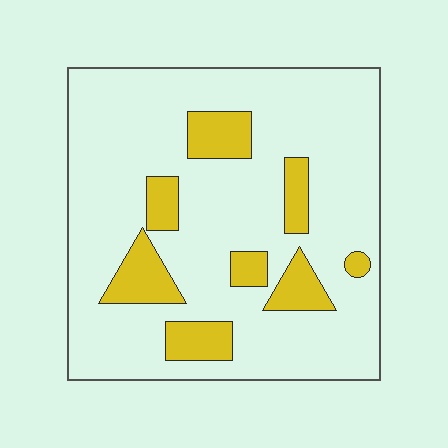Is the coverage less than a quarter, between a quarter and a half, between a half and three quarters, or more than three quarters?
Less than a quarter.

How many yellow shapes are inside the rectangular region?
8.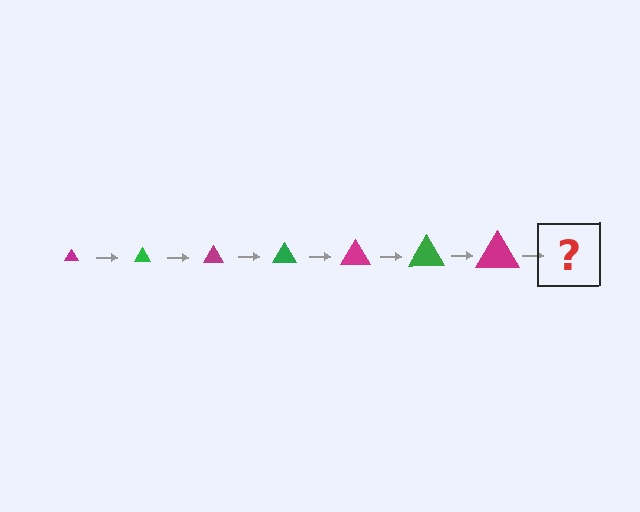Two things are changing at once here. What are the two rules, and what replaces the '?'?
The two rules are that the triangle grows larger each step and the color cycles through magenta and green. The '?' should be a green triangle, larger than the previous one.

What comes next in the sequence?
The next element should be a green triangle, larger than the previous one.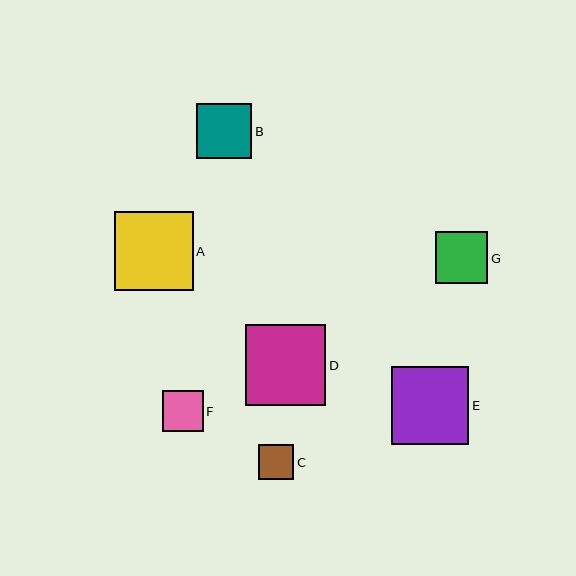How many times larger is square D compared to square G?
Square D is approximately 1.6 times the size of square G.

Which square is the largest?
Square D is the largest with a size of approximately 80 pixels.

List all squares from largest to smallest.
From largest to smallest: D, A, E, B, G, F, C.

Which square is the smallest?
Square C is the smallest with a size of approximately 35 pixels.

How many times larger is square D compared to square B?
Square D is approximately 1.5 times the size of square B.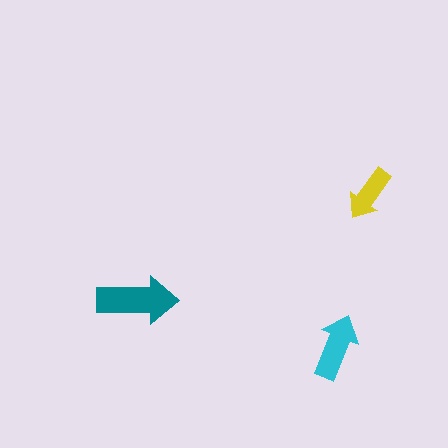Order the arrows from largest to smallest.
the teal one, the cyan one, the yellow one.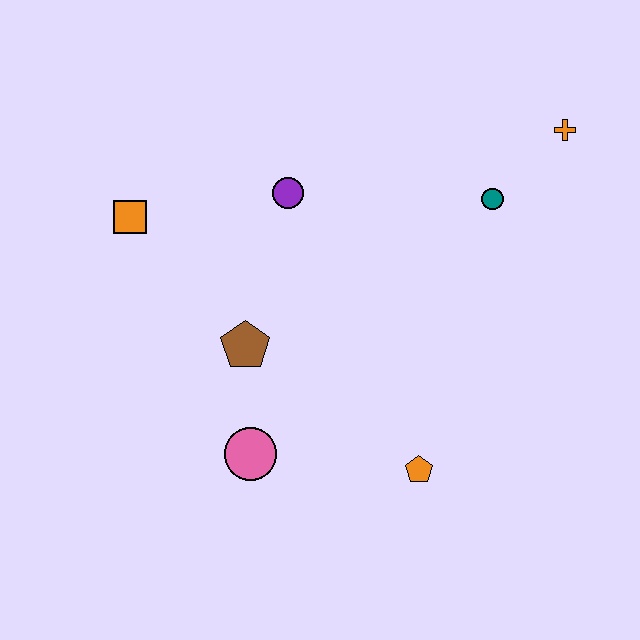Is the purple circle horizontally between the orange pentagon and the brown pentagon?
Yes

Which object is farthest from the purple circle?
The orange pentagon is farthest from the purple circle.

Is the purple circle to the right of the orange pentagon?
No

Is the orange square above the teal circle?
No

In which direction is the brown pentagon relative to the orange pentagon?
The brown pentagon is to the left of the orange pentagon.